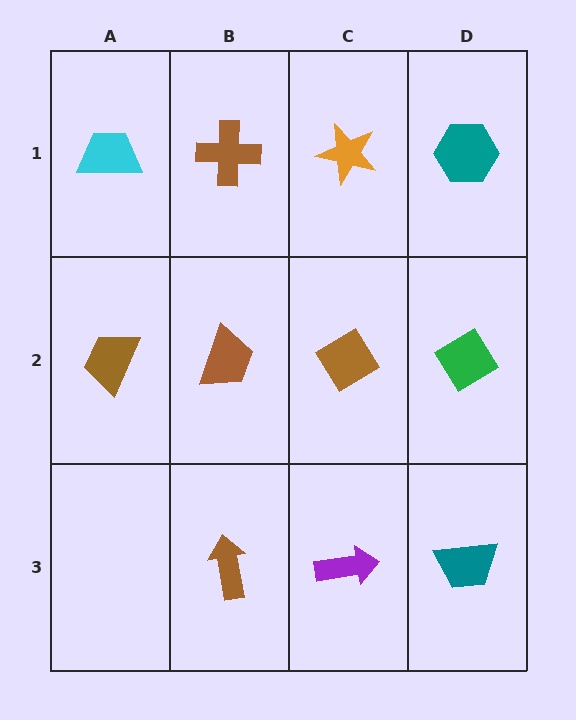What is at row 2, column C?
A brown diamond.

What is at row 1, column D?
A teal hexagon.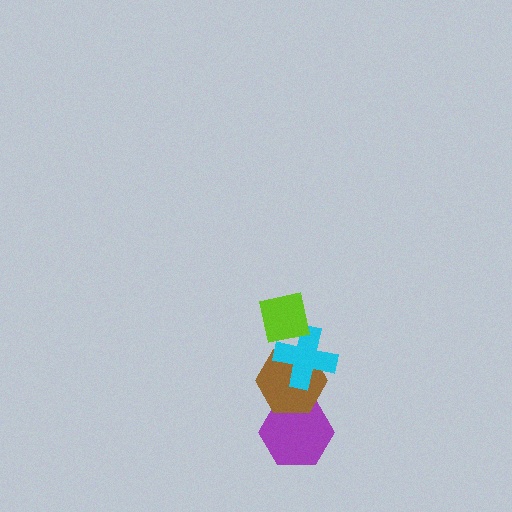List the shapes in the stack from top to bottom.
From top to bottom: the lime square, the cyan cross, the brown hexagon, the purple hexagon.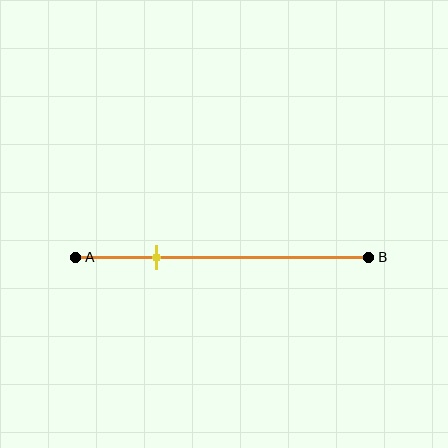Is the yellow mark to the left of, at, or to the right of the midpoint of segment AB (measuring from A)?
The yellow mark is to the left of the midpoint of segment AB.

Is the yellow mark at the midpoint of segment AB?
No, the mark is at about 30% from A, not at the 50% midpoint.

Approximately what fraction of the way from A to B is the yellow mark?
The yellow mark is approximately 30% of the way from A to B.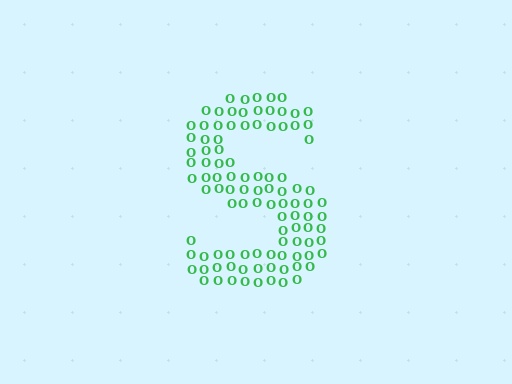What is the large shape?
The large shape is the letter S.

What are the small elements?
The small elements are letter O's.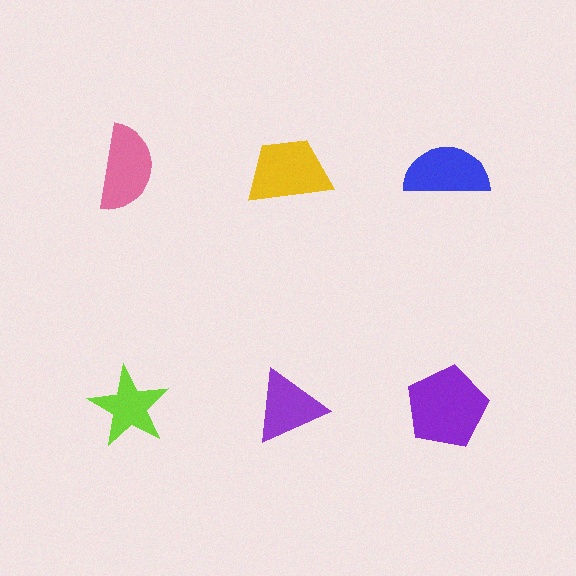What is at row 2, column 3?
A purple pentagon.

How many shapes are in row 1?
3 shapes.